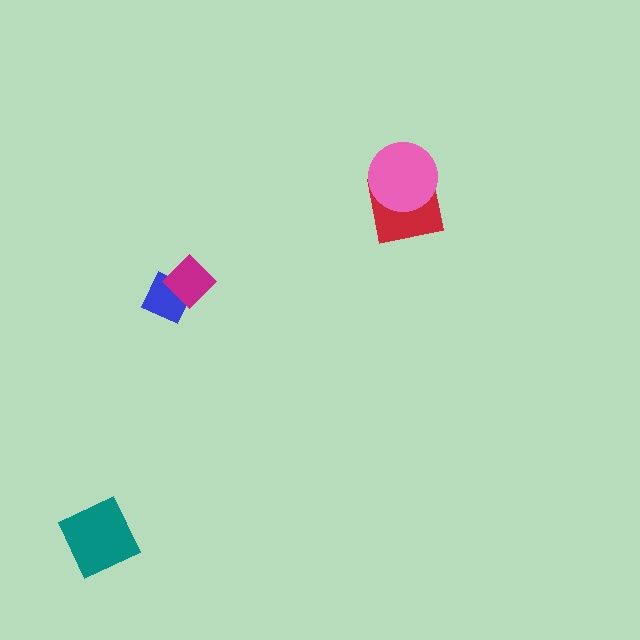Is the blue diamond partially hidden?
Yes, it is partially covered by another shape.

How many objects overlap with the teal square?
0 objects overlap with the teal square.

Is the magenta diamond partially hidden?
No, no other shape covers it.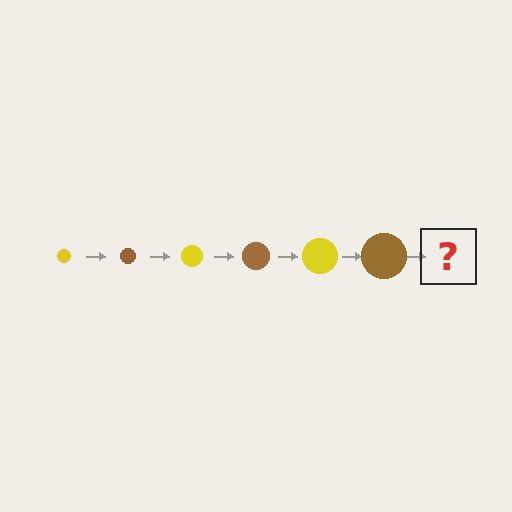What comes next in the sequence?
The next element should be a yellow circle, larger than the previous one.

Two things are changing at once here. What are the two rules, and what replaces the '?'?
The two rules are that the circle grows larger each step and the color cycles through yellow and brown. The '?' should be a yellow circle, larger than the previous one.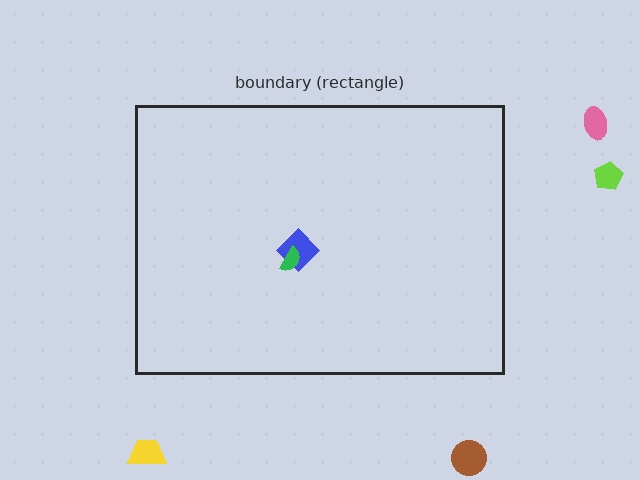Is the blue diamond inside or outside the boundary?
Inside.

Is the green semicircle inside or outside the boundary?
Inside.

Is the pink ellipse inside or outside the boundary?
Outside.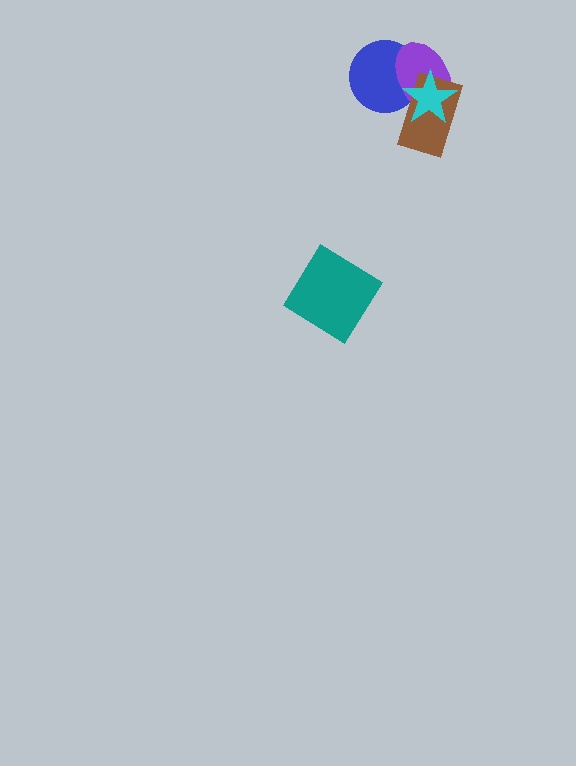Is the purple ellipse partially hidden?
Yes, it is partially covered by another shape.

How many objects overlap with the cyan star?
3 objects overlap with the cyan star.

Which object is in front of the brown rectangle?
The cyan star is in front of the brown rectangle.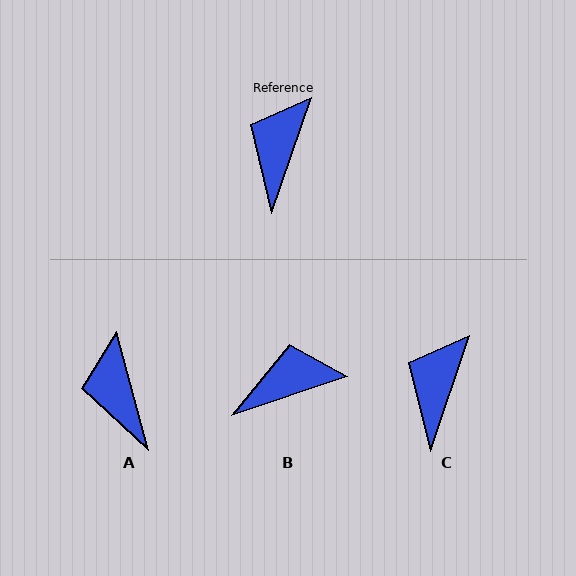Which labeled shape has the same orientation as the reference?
C.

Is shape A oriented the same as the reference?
No, it is off by about 33 degrees.